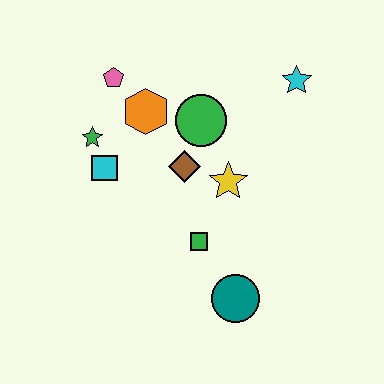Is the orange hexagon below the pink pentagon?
Yes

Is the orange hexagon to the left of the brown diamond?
Yes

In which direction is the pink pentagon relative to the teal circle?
The pink pentagon is above the teal circle.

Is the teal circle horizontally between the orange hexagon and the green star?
No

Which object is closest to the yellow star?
The brown diamond is closest to the yellow star.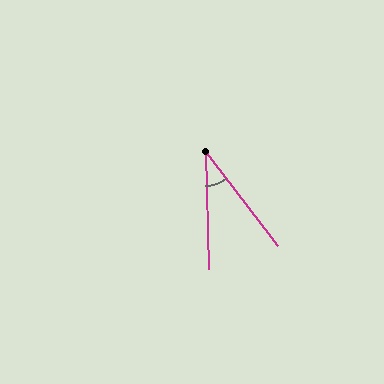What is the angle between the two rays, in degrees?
Approximately 36 degrees.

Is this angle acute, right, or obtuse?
It is acute.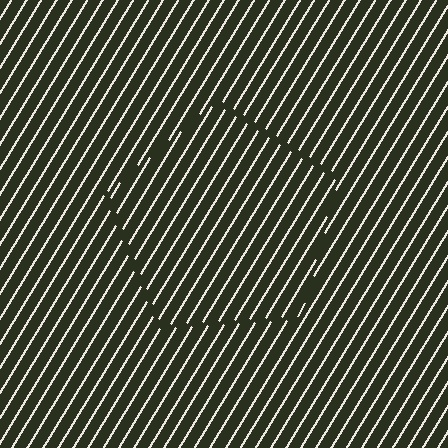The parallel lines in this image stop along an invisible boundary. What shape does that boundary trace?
An illusory pentagon. The interior of the shape contains the same grating, shifted by half a period — the contour is defined by the phase discontinuity where line-ends from the inner and outer gratings abut.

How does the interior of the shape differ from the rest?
The interior of the shape contains the same grating, shifted by half a period — the contour is defined by the phase discontinuity where line-ends from the inner and outer gratings abut.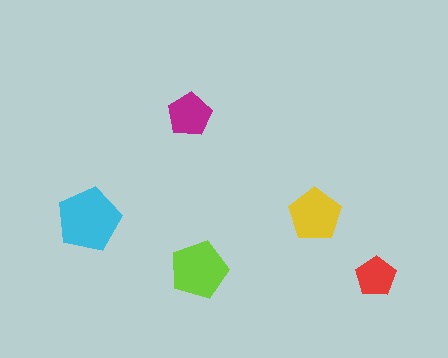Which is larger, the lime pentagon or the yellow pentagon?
The lime one.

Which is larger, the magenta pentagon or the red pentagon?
The magenta one.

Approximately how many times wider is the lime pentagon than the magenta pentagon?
About 1.5 times wider.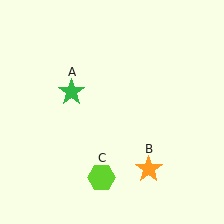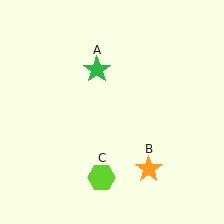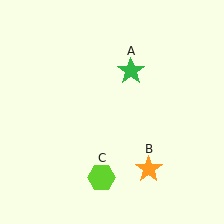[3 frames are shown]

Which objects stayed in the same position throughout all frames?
Orange star (object B) and lime hexagon (object C) remained stationary.